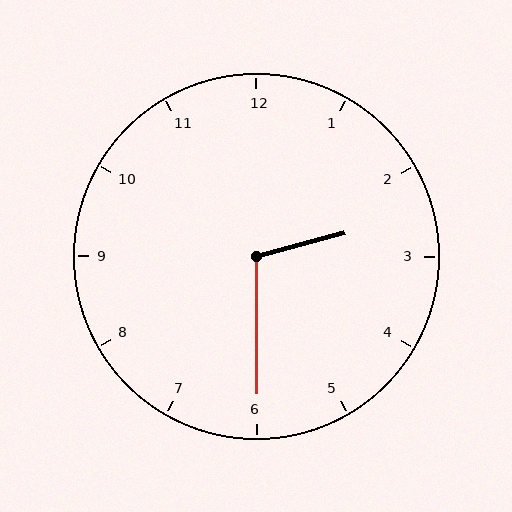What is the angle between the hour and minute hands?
Approximately 105 degrees.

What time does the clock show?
2:30.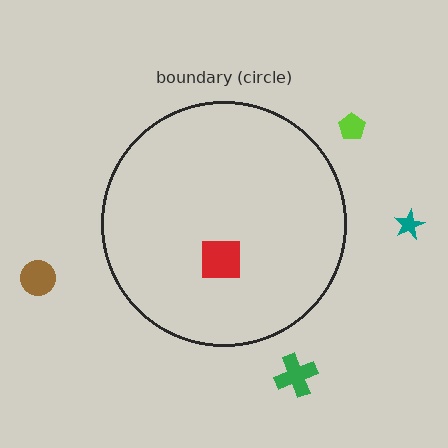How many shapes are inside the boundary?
1 inside, 4 outside.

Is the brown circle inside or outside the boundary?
Outside.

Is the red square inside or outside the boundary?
Inside.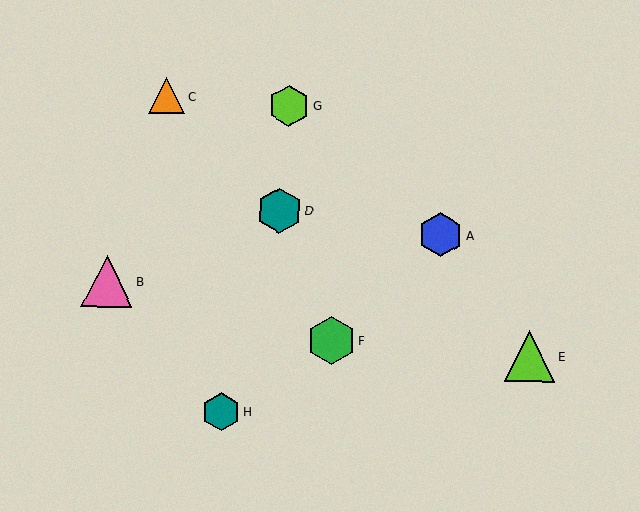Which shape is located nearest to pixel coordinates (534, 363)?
The lime triangle (labeled E) at (529, 356) is nearest to that location.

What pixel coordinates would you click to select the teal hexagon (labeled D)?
Click at (279, 211) to select the teal hexagon D.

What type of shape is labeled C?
Shape C is an orange triangle.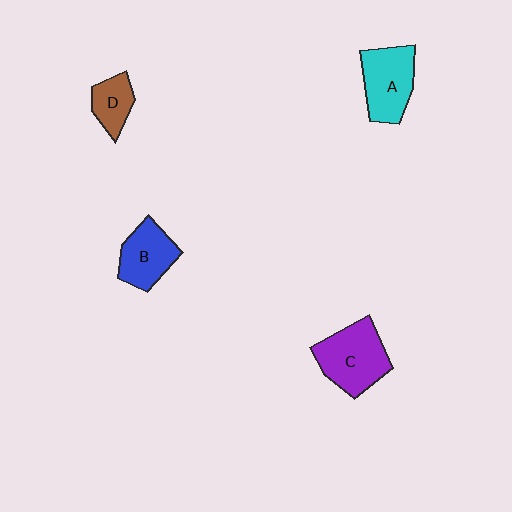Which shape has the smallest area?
Shape D (brown).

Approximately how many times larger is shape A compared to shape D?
Approximately 1.8 times.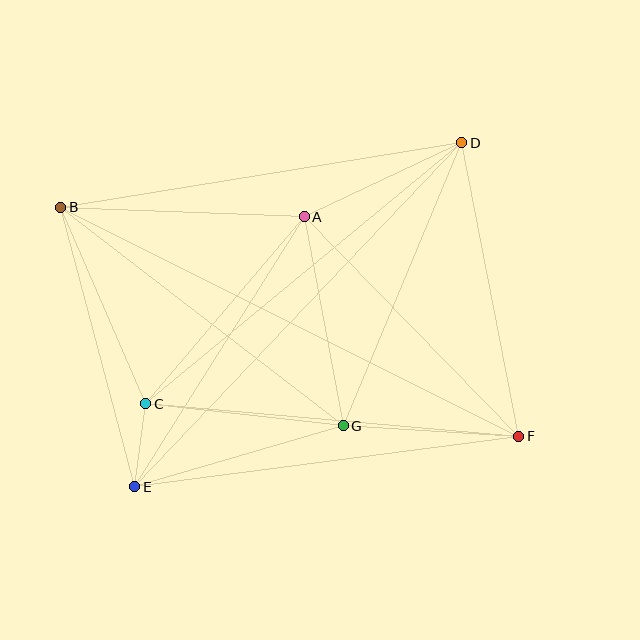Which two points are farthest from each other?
Points B and F are farthest from each other.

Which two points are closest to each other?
Points C and E are closest to each other.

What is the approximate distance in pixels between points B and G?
The distance between B and G is approximately 357 pixels.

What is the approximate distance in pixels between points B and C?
The distance between B and C is approximately 214 pixels.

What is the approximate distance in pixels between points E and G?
The distance between E and G is approximately 217 pixels.